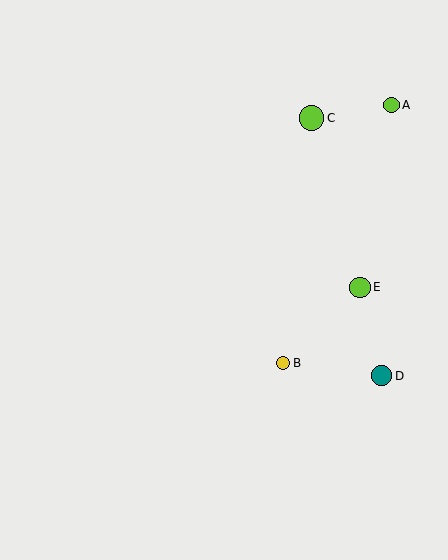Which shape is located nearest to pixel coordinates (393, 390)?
The teal circle (labeled D) at (381, 376) is nearest to that location.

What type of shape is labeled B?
Shape B is a yellow circle.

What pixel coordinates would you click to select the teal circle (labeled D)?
Click at (381, 376) to select the teal circle D.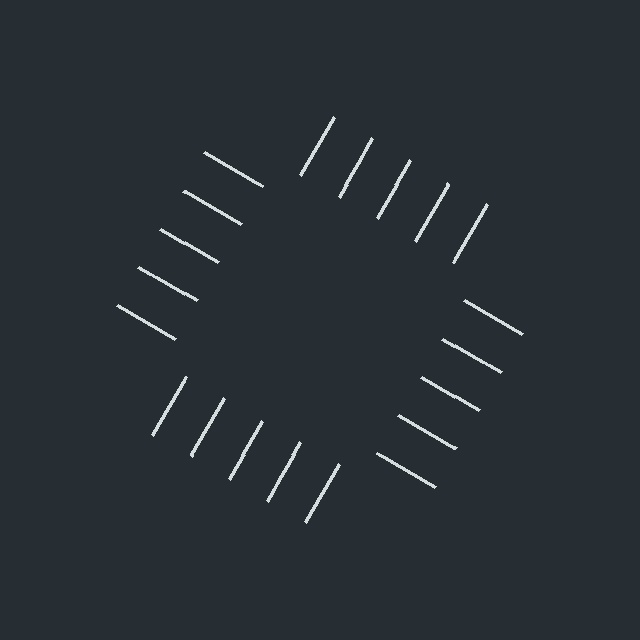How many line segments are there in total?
20 — 5 along each of the 4 edges.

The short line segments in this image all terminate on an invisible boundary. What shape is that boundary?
An illusory square — the line segments terminate on its edges but no continuous stroke is drawn.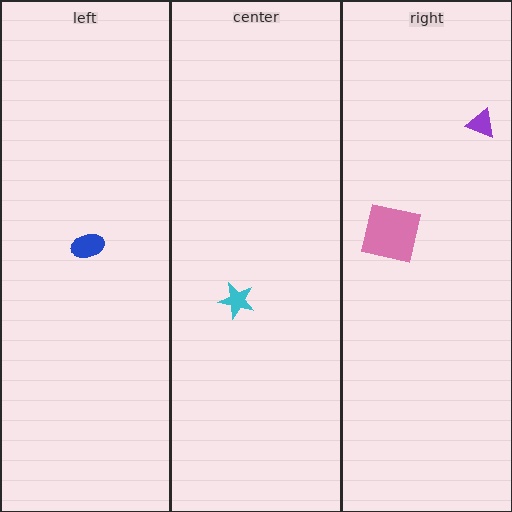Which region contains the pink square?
The right region.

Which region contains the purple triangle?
The right region.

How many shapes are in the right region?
2.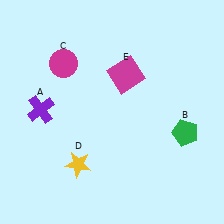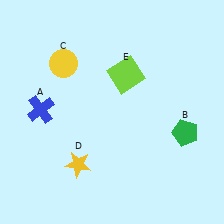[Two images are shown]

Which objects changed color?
A changed from purple to blue. C changed from magenta to yellow. E changed from magenta to lime.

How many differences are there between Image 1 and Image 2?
There are 3 differences between the two images.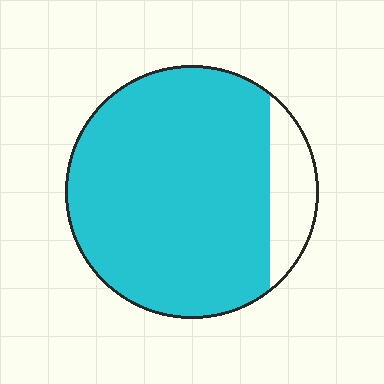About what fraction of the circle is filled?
About seven eighths (7/8).